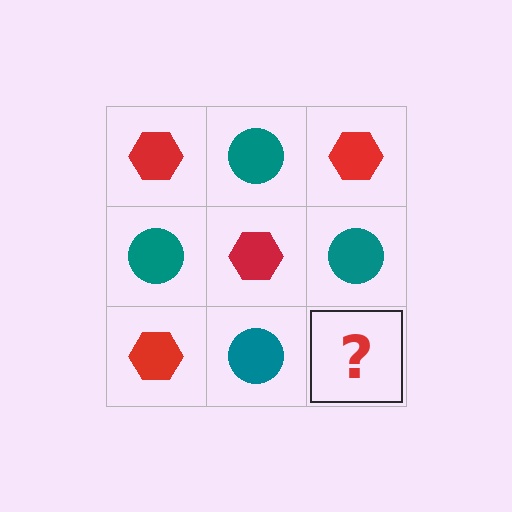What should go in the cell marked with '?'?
The missing cell should contain a red hexagon.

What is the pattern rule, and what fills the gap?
The rule is that it alternates red hexagon and teal circle in a checkerboard pattern. The gap should be filled with a red hexagon.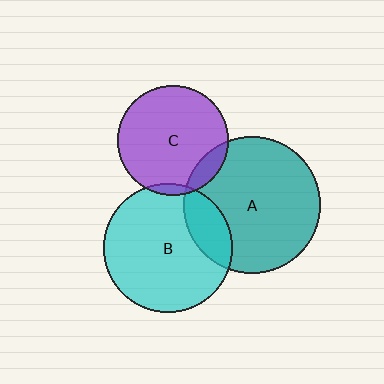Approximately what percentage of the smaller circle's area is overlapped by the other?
Approximately 20%.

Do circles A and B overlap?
Yes.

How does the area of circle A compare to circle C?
Approximately 1.5 times.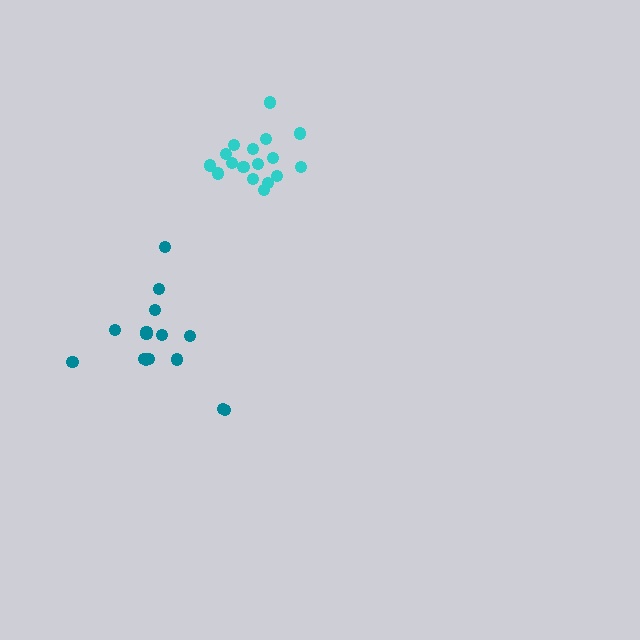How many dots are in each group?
Group 1: 15 dots, Group 2: 17 dots (32 total).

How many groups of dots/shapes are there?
There are 2 groups.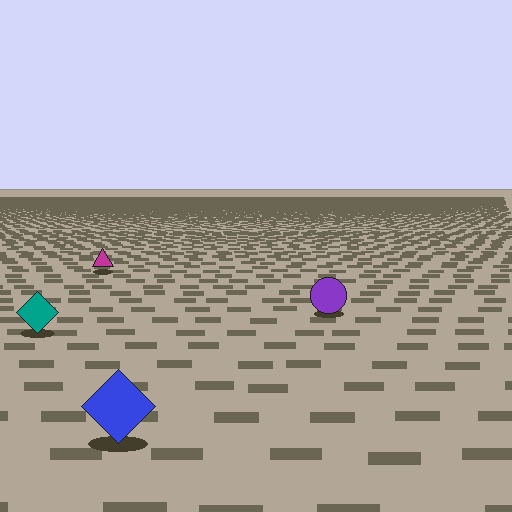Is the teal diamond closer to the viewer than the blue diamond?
No. The blue diamond is closer — you can tell from the texture gradient: the ground texture is coarser near it.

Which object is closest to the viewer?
The blue diamond is closest. The texture marks near it are larger and more spread out.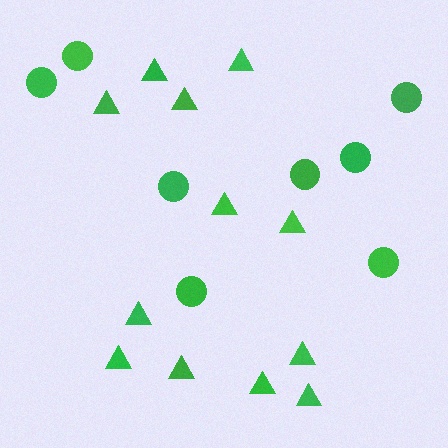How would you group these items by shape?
There are 2 groups: one group of circles (8) and one group of triangles (12).